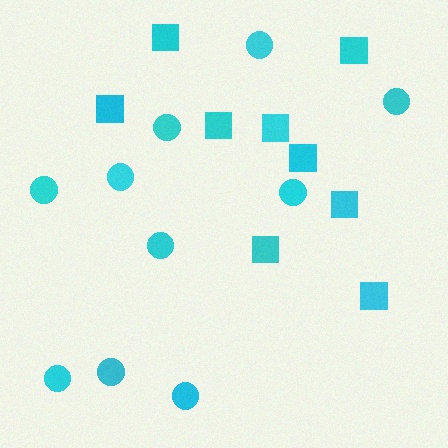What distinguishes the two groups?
There are 2 groups: one group of squares (9) and one group of circles (10).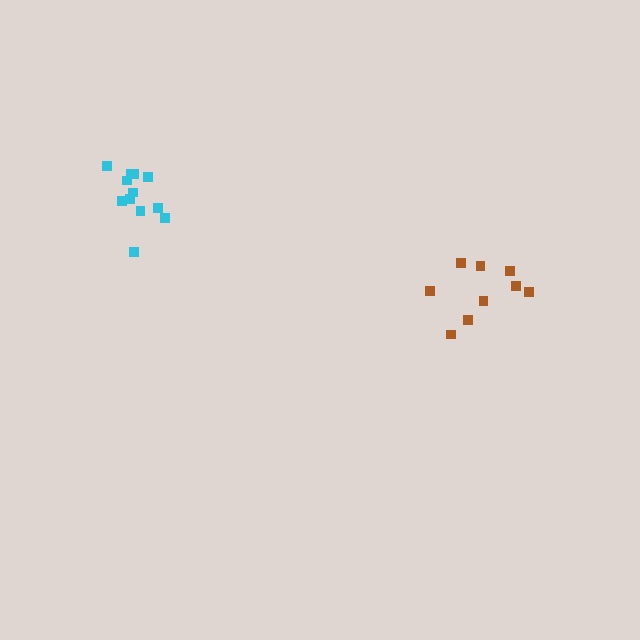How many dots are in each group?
Group 1: 9 dots, Group 2: 12 dots (21 total).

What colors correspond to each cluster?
The clusters are colored: brown, cyan.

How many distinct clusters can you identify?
There are 2 distinct clusters.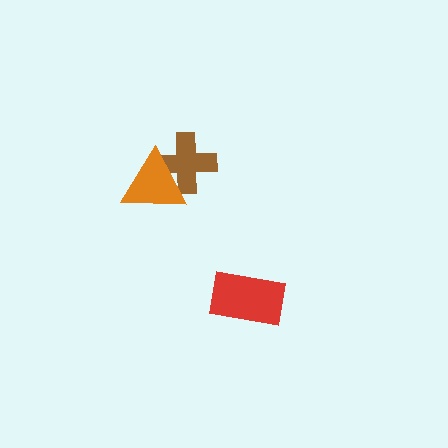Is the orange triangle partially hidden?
No, no other shape covers it.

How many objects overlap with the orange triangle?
1 object overlaps with the orange triangle.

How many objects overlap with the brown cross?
1 object overlaps with the brown cross.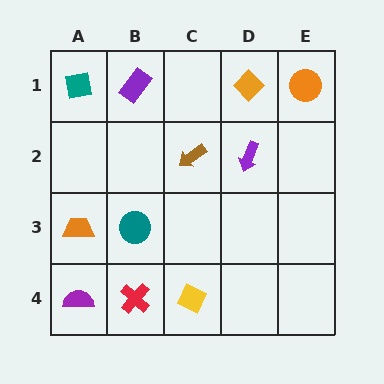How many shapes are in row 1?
4 shapes.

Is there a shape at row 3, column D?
No, that cell is empty.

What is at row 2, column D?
A purple arrow.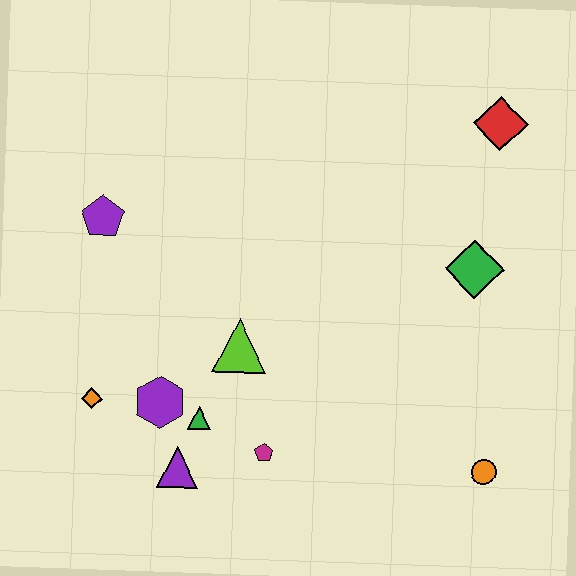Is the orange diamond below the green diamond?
Yes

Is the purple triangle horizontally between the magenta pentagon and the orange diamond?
Yes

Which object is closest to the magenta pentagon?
The green triangle is closest to the magenta pentagon.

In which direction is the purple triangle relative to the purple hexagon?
The purple triangle is below the purple hexagon.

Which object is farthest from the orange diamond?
The red diamond is farthest from the orange diamond.